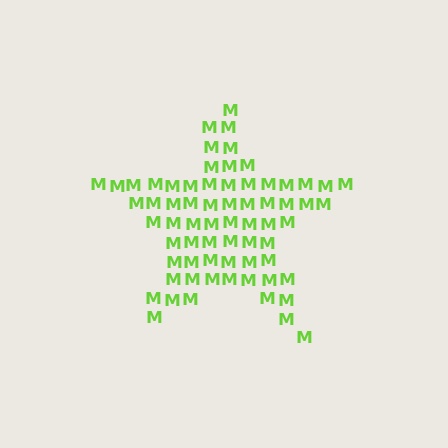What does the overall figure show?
The overall figure shows a star.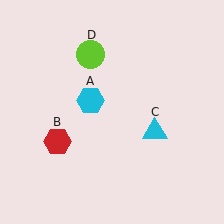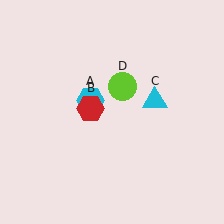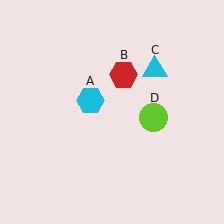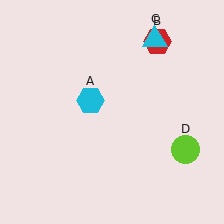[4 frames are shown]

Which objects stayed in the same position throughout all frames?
Cyan hexagon (object A) remained stationary.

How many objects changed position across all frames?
3 objects changed position: red hexagon (object B), cyan triangle (object C), lime circle (object D).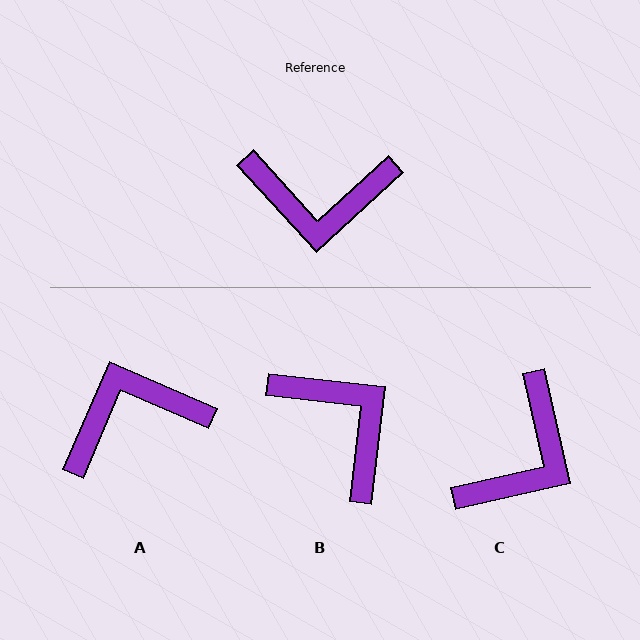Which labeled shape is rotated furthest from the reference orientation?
A, about 156 degrees away.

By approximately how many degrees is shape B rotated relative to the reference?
Approximately 131 degrees counter-clockwise.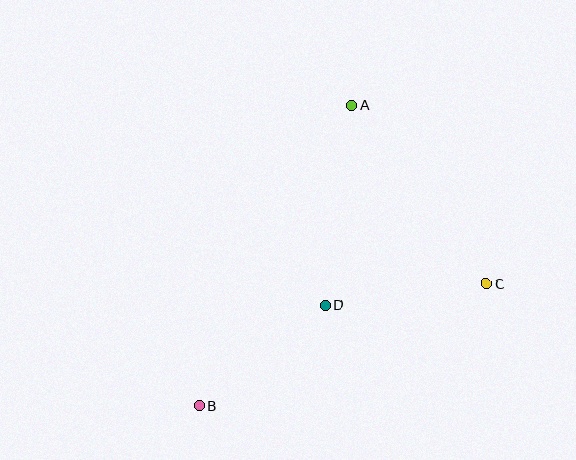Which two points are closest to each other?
Points B and D are closest to each other.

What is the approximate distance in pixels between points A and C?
The distance between A and C is approximately 223 pixels.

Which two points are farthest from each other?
Points A and B are farthest from each other.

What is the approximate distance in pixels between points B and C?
The distance between B and C is approximately 312 pixels.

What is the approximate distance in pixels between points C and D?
The distance between C and D is approximately 163 pixels.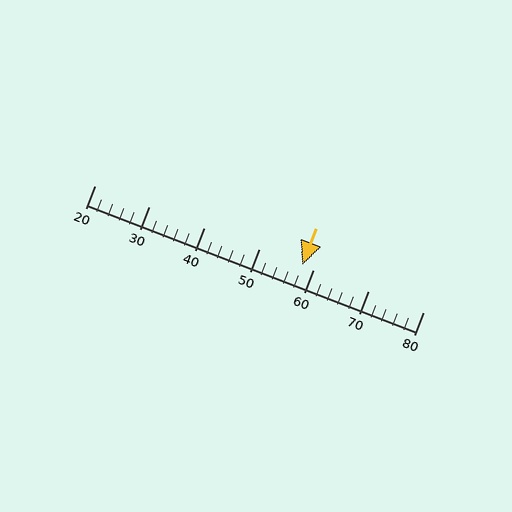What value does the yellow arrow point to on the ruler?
The yellow arrow points to approximately 58.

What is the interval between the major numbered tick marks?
The major tick marks are spaced 10 units apart.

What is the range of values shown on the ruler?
The ruler shows values from 20 to 80.